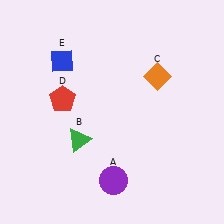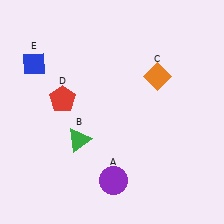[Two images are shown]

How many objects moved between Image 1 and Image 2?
1 object moved between the two images.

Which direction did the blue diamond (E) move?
The blue diamond (E) moved left.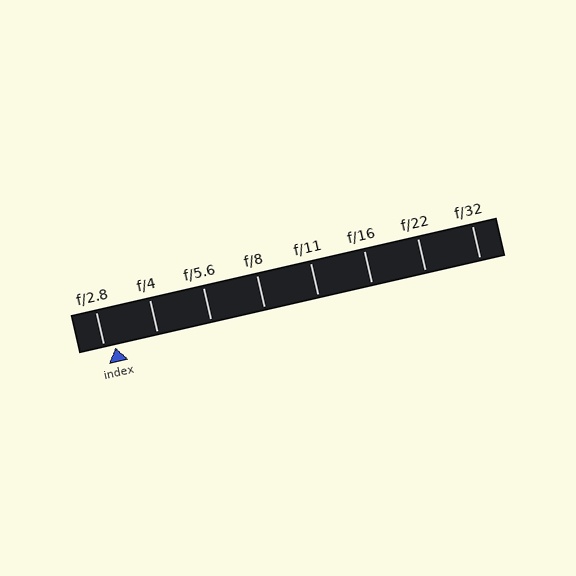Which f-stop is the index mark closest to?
The index mark is closest to f/2.8.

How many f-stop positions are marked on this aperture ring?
There are 8 f-stop positions marked.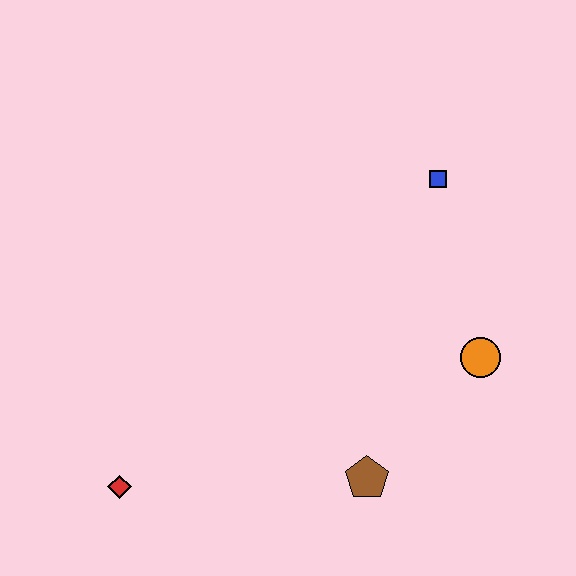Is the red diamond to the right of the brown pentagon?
No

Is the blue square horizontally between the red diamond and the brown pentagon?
No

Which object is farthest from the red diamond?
The blue square is farthest from the red diamond.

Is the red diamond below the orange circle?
Yes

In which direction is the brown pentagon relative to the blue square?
The brown pentagon is below the blue square.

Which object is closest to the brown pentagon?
The orange circle is closest to the brown pentagon.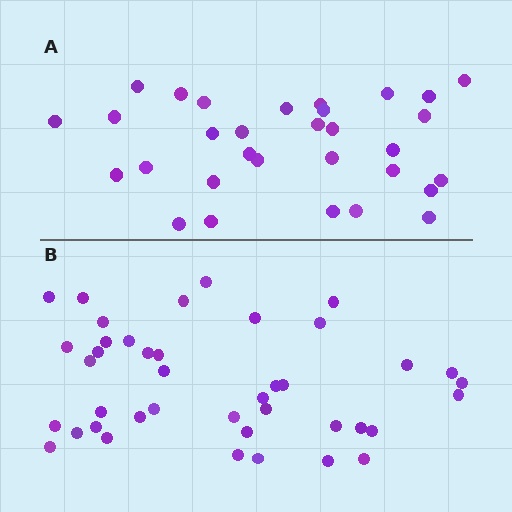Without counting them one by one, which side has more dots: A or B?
Region B (the bottom region) has more dots.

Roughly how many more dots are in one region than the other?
Region B has roughly 10 or so more dots than region A.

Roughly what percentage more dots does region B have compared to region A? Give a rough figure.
About 30% more.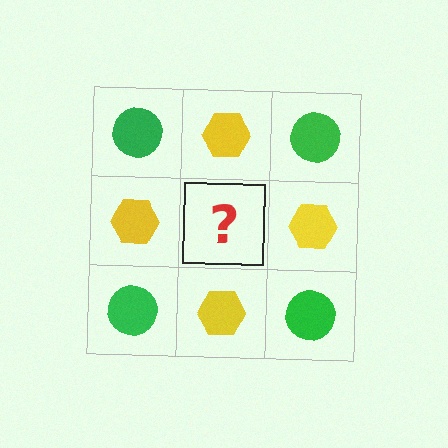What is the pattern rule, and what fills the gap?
The rule is that it alternates green circle and yellow hexagon in a checkerboard pattern. The gap should be filled with a green circle.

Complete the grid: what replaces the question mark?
The question mark should be replaced with a green circle.